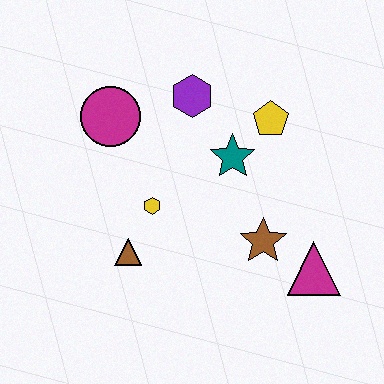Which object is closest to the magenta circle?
The purple hexagon is closest to the magenta circle.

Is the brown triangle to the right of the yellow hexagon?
No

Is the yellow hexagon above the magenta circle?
No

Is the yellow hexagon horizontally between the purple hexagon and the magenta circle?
Yes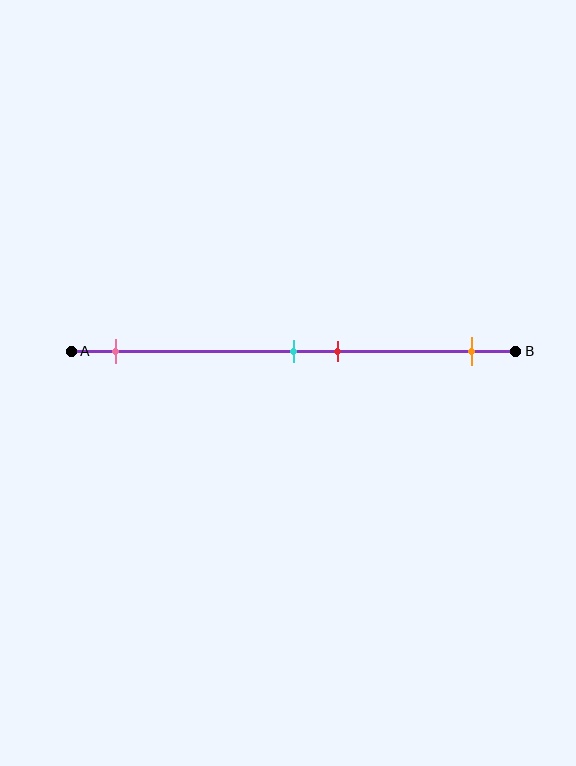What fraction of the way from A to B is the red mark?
The red mark is approximately 60% (0.6) of the way from A to B.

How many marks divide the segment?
There are 4 marks dividing the segment.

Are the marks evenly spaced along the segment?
No, the marks are not evenly spaced.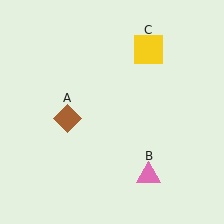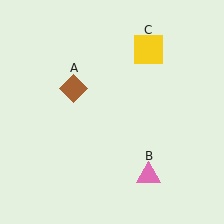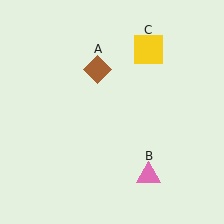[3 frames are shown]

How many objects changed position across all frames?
1 object changed position: brown diamond (object A).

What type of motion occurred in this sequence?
The brown diamond (object A) rotated clockwise around the center of the scene.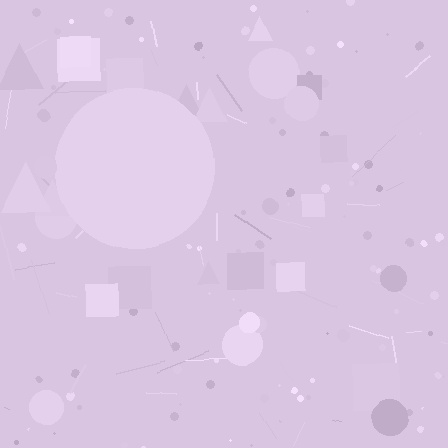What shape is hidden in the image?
A circle is hidden in the image.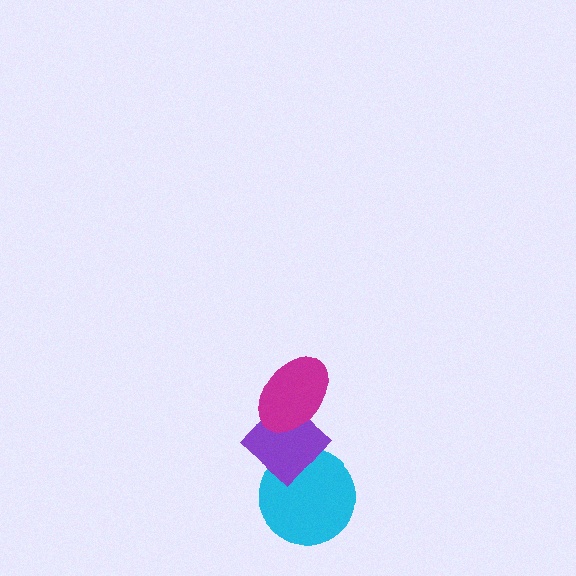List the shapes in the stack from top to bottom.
From top to bottom: the magenta ellipse, the purple diamond, the cyan circle.